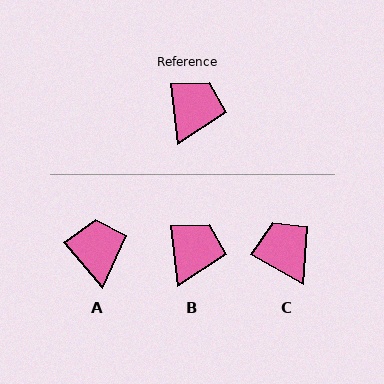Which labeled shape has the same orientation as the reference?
B.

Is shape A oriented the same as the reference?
No, it is off by about 33 degrees.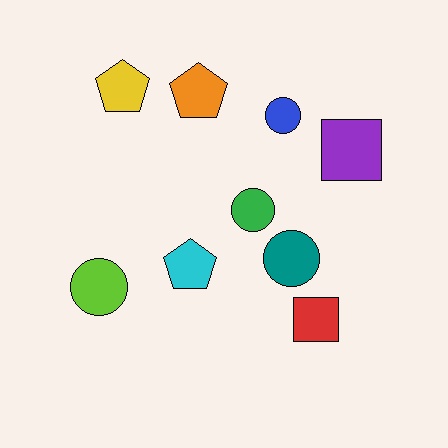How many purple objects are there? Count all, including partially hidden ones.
There is 1 purple object.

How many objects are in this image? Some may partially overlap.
There are 9 objects.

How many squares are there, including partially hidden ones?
There are 2 squares.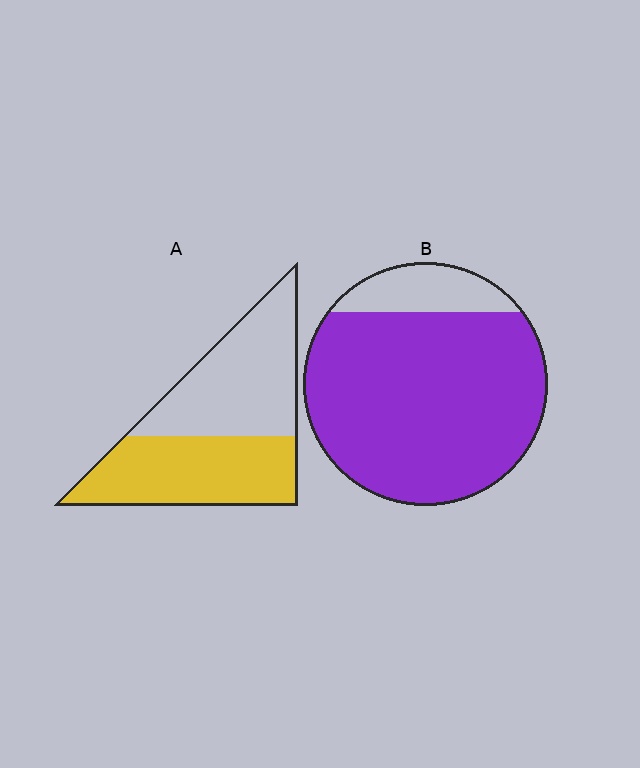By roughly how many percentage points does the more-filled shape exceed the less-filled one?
By roughly 35 percentage points (B over A).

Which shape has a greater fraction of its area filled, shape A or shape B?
Shape B.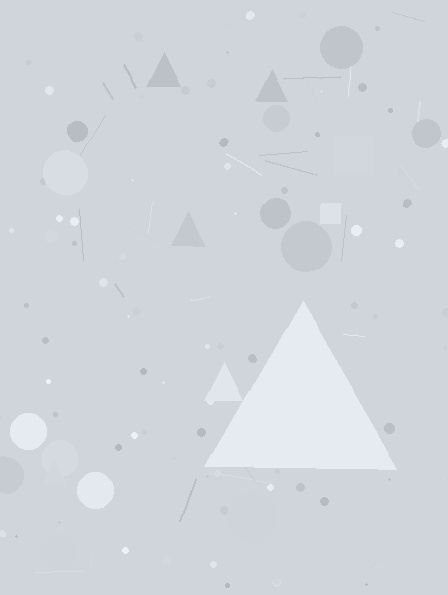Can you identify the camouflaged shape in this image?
The camouflaged shape is a triangle.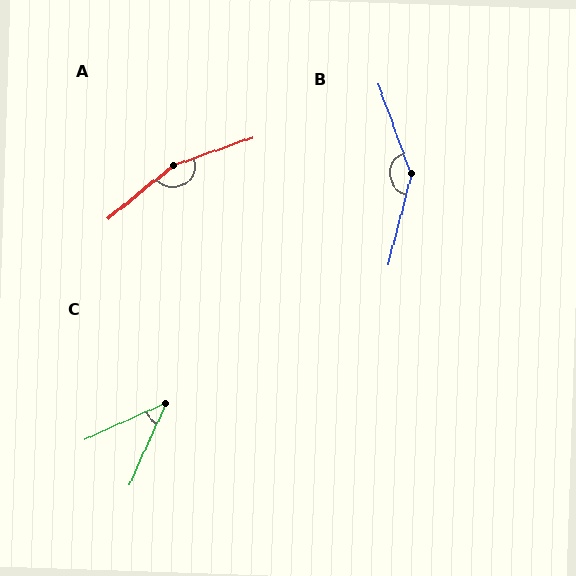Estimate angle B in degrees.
Approximately 145 degrees.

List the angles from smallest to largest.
C (42°), B (145°), A (160°).